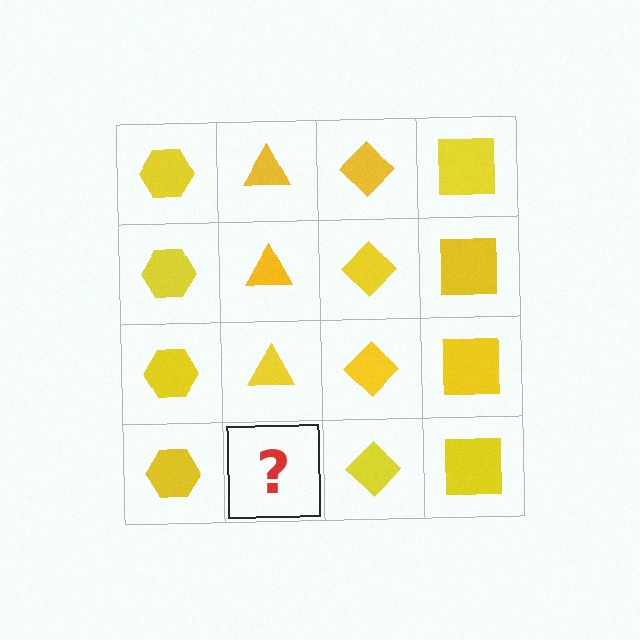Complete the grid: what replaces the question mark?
The question mark should be replaced with a yellow triangle.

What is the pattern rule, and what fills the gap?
The rule is that each column has a consistent shape. The gap should be filled with a yellow triangle.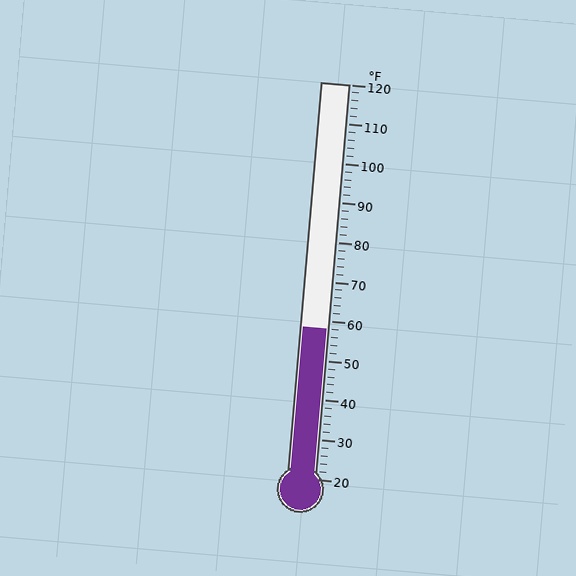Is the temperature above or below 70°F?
The temperature is below 70°F.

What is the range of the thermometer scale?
The thermometer scale ranges from 20°F to 120°F.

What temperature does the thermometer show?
The thermometer shows approximately 58°F.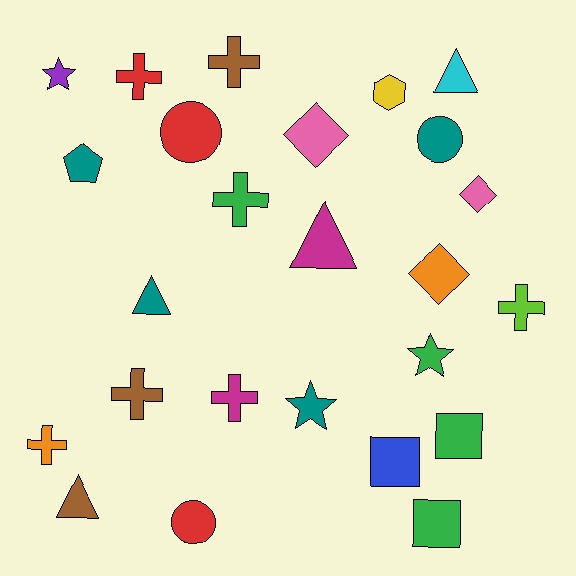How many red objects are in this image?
There are 3 red objects.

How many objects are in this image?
There are 25 objects.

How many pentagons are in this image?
There is 1 pentagon.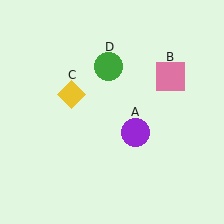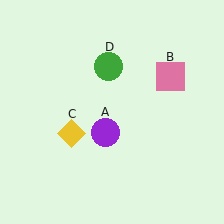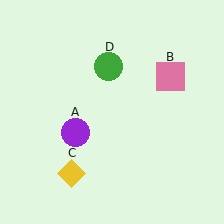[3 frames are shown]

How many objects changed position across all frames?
2 objects changed position: purple circle (object A), yellow diamond (object C).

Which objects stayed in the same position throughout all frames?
Pink square (object B) and green circle (object D) remained stationary.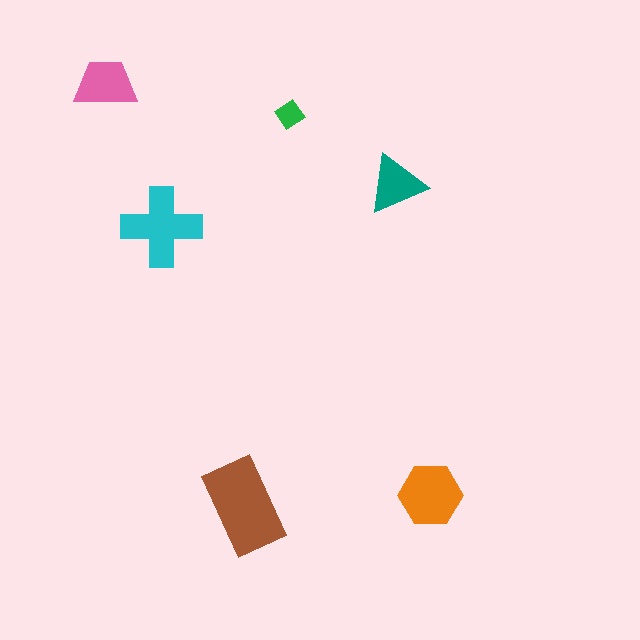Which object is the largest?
The brown rectangle.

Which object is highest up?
The pink trapezoid is topmost.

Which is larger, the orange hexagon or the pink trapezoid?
The orange hexagon.